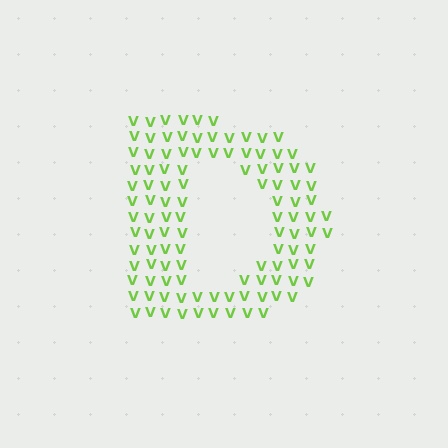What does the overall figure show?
The overall figure shows the letter D.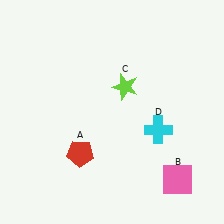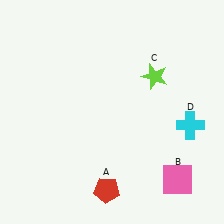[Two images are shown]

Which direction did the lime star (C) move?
The lime star (C) moved right.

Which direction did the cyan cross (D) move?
The cyan cross (D) moved right.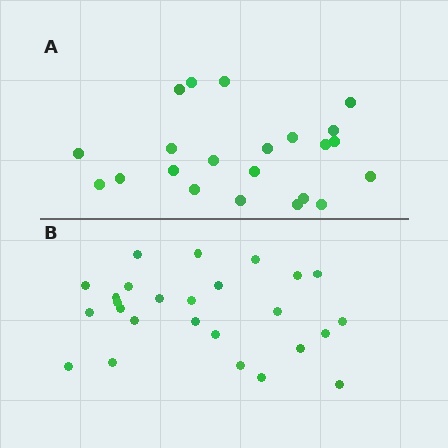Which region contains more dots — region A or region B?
Region B (the bottom region) has more dots.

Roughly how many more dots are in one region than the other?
Region B has about 4 more dots than region A.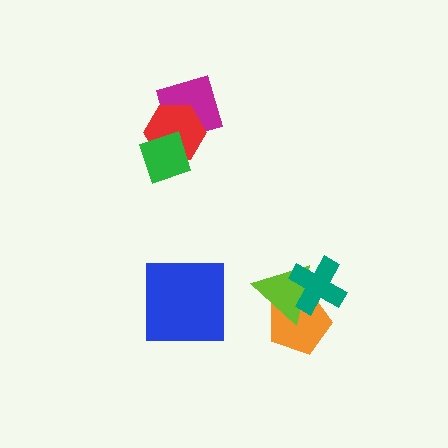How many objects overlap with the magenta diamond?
2 objects overlap with the magenta diamond.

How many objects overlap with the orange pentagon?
2 objects overlap with the orange pentagon.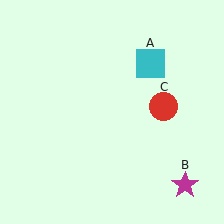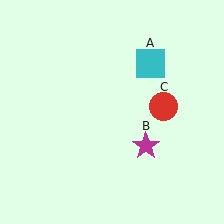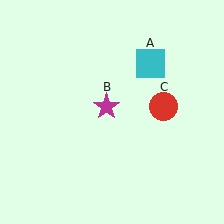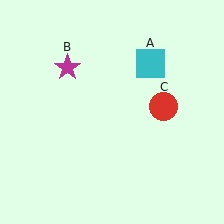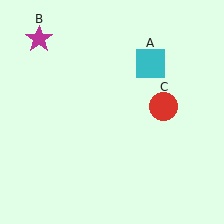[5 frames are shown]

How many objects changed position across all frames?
1 object changed position: magenta star (object B).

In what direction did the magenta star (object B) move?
The magenta star (object B) moved up and to the left.